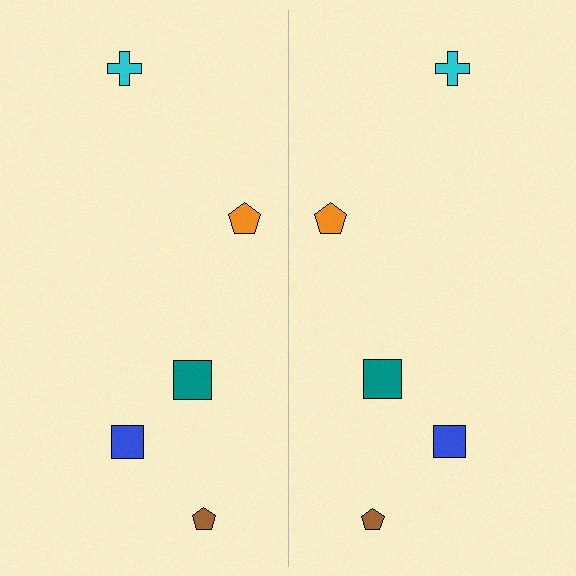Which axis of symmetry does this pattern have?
The pattern has a vertical axis of symmetry running through the center of the image.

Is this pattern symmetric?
Yes, this pattern has bilateral (reflection) symmetry.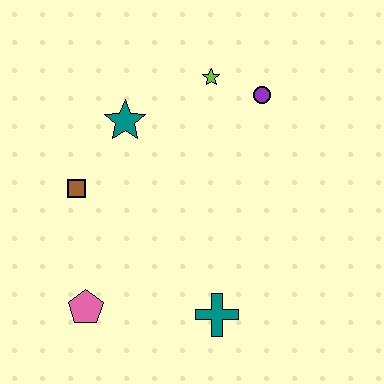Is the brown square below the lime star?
Yes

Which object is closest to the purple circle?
The lime star is closest to the purple circle.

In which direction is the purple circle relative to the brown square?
The purple circle is to the right of the brown square.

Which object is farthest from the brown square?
The purple circle is farthest from the brown square.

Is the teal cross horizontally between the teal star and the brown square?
No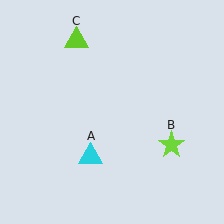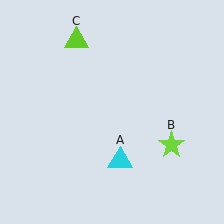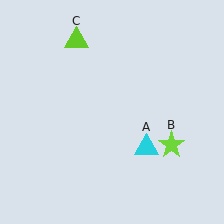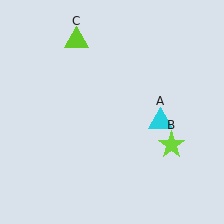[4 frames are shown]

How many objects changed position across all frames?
1 object changed position: cyan triangle (object A).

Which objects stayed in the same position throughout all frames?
Lime star (object B) and lime triangle (object C) remained stationary.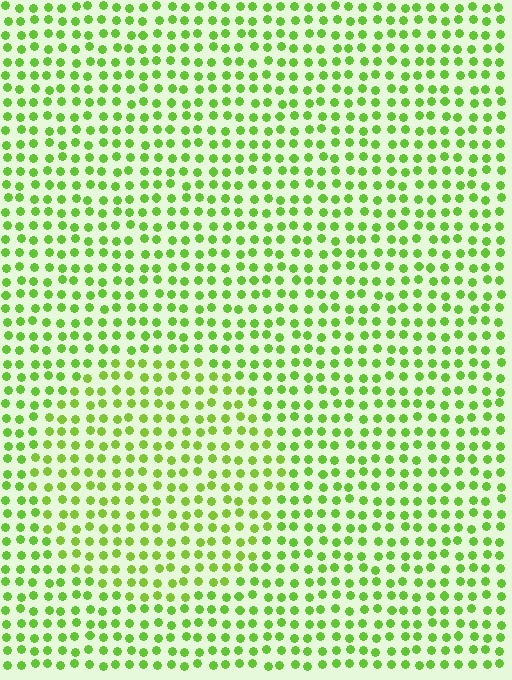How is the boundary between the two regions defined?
The boundary is defined purely by a slight shift in hue (about 13 degrees). Spacing, size, and orientation are identical on both sides.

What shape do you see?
I see a circle.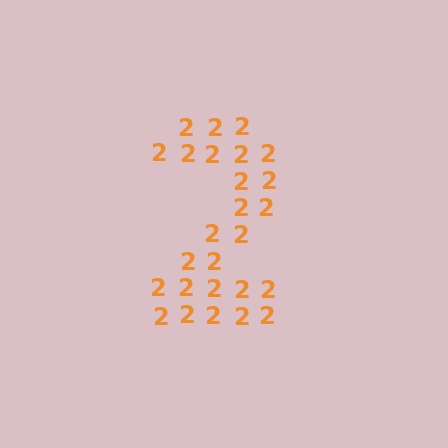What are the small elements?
The small elements are digit 2's.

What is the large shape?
The large shape is the digit 2.